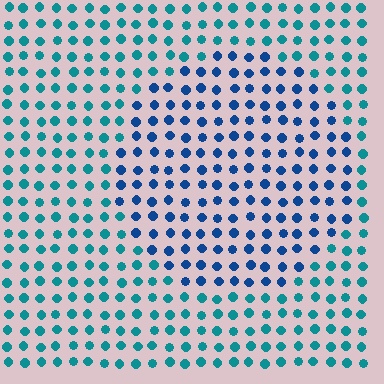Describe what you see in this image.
The image is filled with small teal elements in a uniform arrangement. A circle-shaped region is visible where the elements are tinted to a slightly different hue, forming a subtle color boundary.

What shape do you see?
I see a circle.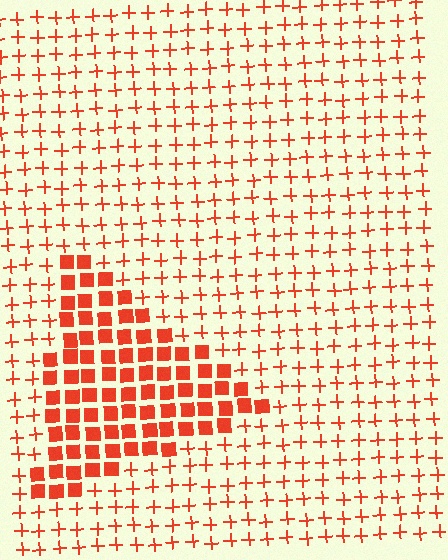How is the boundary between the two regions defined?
The boundary is defined by a change in element shape: squares inside vs. plus signs outside. All elements share the same color and spacing.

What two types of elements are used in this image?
The image uses squares inside the triangle region and plus signs outside it.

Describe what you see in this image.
The image is filled with small red elements arranged in a uniform grid. A triangle-shaped region contains squares, while the surrounding area contains plus signs. The boundary is defined purely by the change in element shape.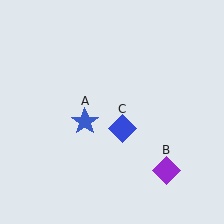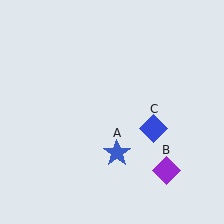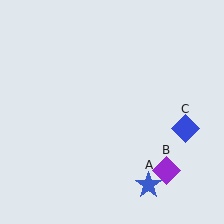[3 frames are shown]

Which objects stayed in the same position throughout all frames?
Purple diamond (object B) remained stationary.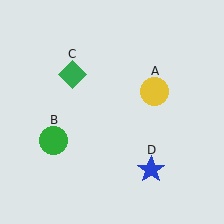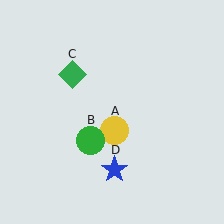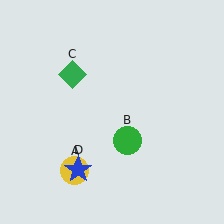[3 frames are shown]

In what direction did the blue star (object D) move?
The blue star (object D) moved left.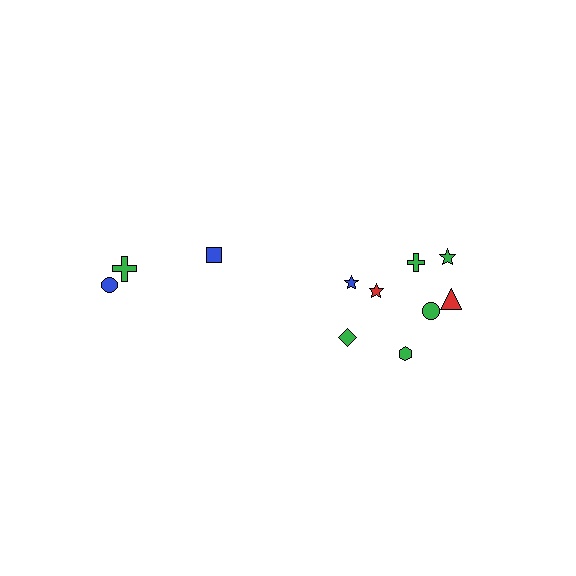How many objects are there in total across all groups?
There are 11 objects.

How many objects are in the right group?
There are 8 objects.